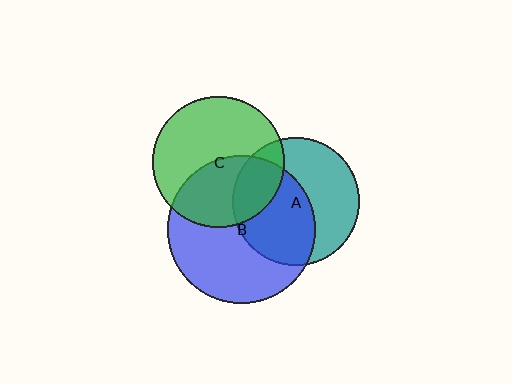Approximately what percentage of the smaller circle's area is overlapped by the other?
Approximately 55%.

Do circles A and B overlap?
Yes.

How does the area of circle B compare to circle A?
Approximately 1.4 times.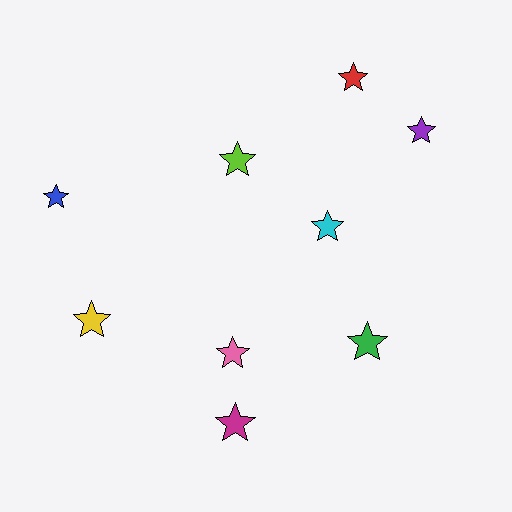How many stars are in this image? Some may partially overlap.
There are 9 stars.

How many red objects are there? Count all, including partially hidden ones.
There is 1 red object.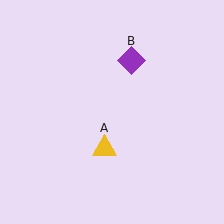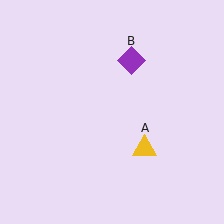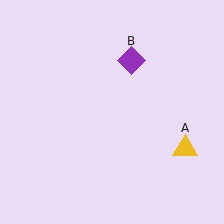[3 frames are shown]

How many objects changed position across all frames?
1 object changed position: yellow triangle (object A).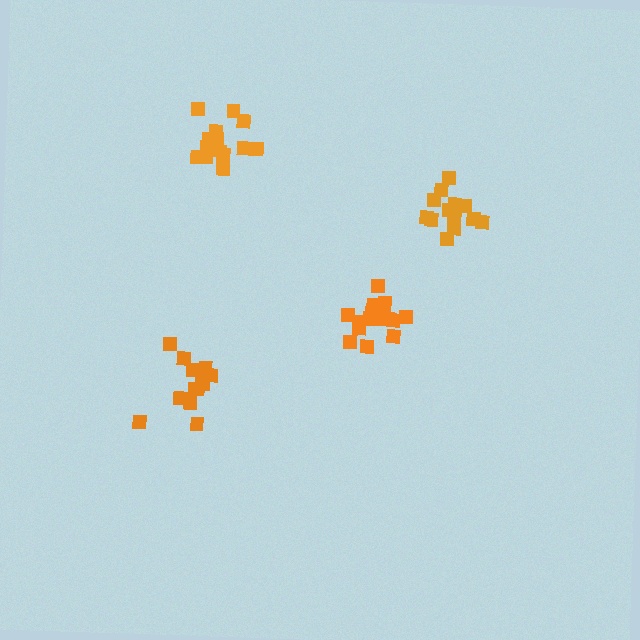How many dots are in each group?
Group 1: 13 dots, Group 2: 17 dots, Group 3: 14 dots, Group 4: 17 dots (61 total).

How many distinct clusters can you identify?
There are 4 distinct clusters.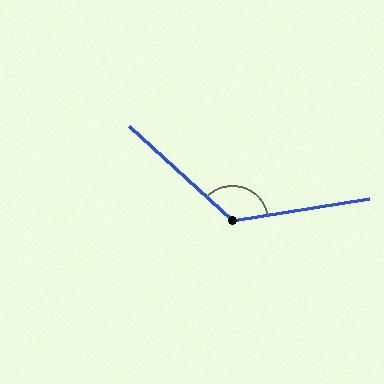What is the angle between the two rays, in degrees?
Approximately 128 degrees.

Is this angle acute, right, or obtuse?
It is obtuse.